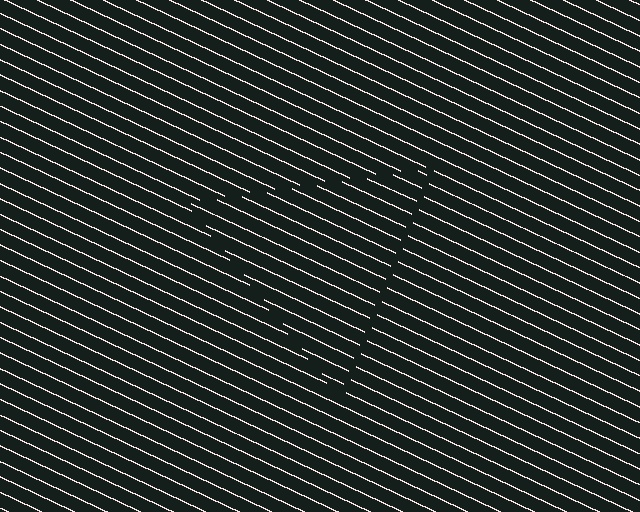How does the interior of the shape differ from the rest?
The interior of the shape contains the same grating, shifted by half a period — the contour is defined by the phase discontinuity where line-ends from the inner and outer gratings abut.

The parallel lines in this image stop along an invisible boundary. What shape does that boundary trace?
An illusory triangle. The interior of the shape contains the same grating, shifted by half a period — the contour is defined by the phase discontinuity where line-ends from the inner and outer gratings abut.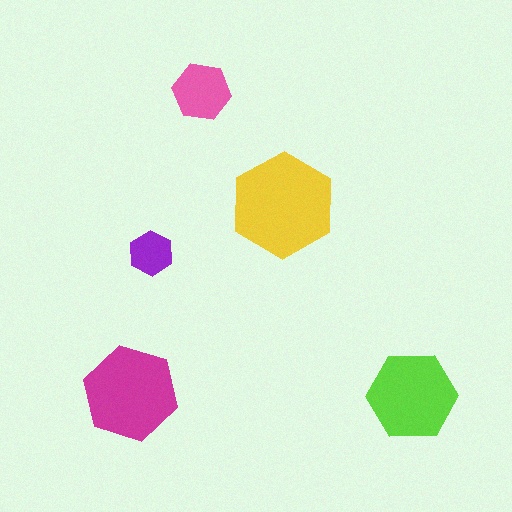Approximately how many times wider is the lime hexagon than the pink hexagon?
About 1.5 times wider.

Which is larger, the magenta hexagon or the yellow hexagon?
The yellow one.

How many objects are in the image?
There are 5 objects in the image.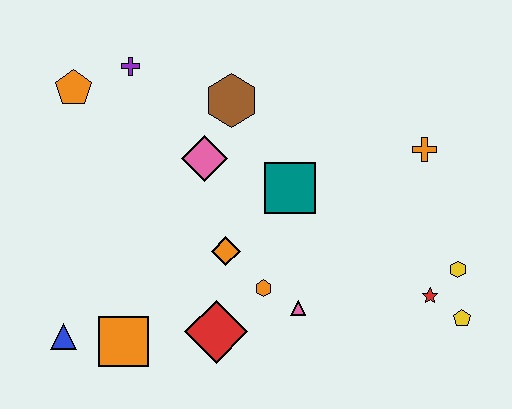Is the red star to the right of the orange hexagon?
Yes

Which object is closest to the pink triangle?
The orange hexagon is closest to the pink triangle.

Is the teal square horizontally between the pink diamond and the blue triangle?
No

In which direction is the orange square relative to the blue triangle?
The orange square is to the right of the blue triangle.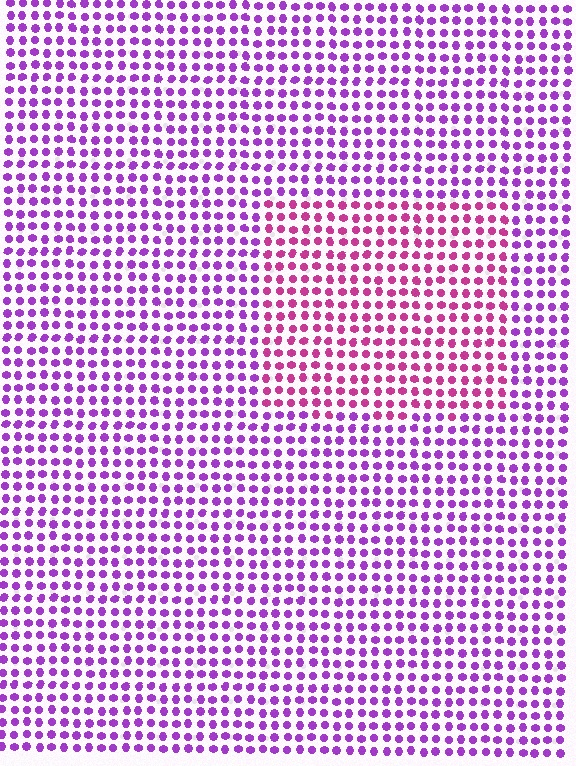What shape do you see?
I see a rectangle.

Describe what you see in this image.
The image is filled with small purple elements in a uniform arrangement. A rectangle-shaped region is visible where the elements are tinted to a slightly different hue, forming a subtle color boundary.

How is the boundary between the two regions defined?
The boundary is defined purely by a slight shift in hue (about 37 degrees). Spacing, size, and orientation are identical on both sides.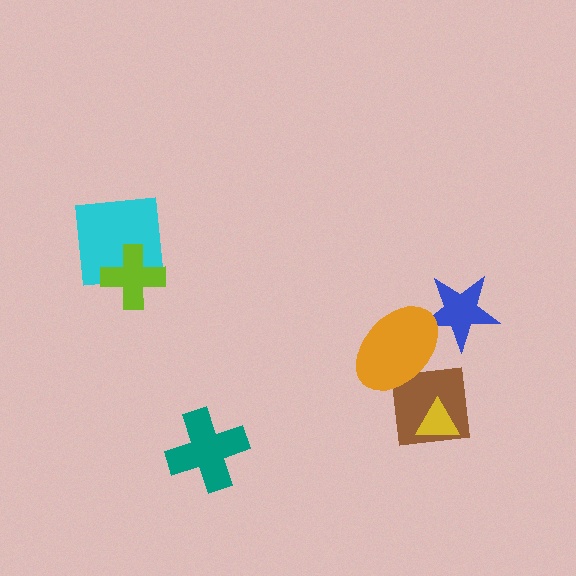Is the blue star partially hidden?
Yes, it is partially covered by another shape.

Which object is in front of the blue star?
The orange ellipse is in front of the blue star.